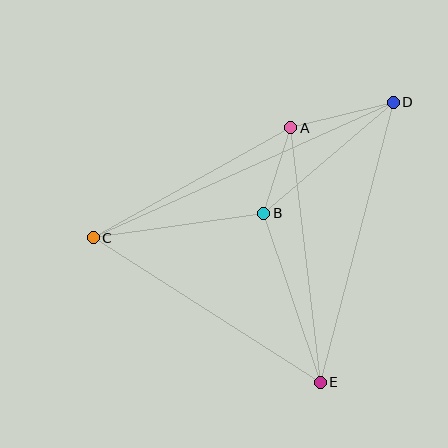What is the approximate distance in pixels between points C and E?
The distance between C and E is approximately 269 pixels.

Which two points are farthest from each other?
Points C and D are farthest from each other.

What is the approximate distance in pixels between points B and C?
The distance between B and C is approximately 172 pixels.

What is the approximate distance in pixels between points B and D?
The distance between B and D is approximately 171 pixels.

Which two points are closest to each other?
Points A and B are closest to each other.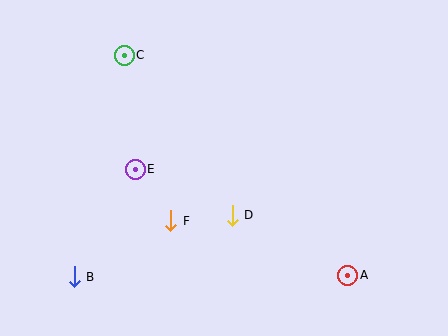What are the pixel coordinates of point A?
Point A is at (348, 275).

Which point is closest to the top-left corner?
Point C is closest to the top-left corner.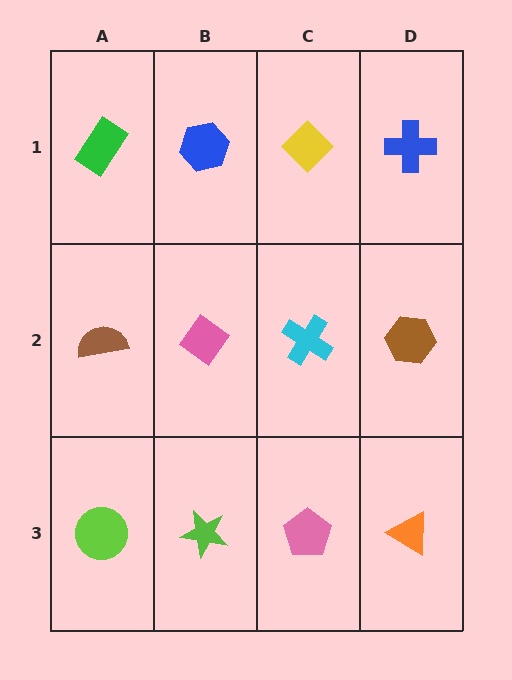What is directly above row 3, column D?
A brown hexagon.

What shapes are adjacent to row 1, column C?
A cyan cross (row 2, column C), a blue hexagon (row 1, column B), a blue cross (row 1, column D).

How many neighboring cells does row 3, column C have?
3.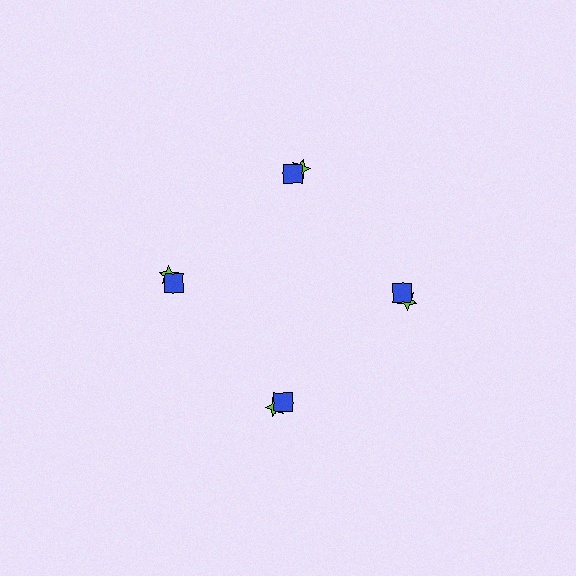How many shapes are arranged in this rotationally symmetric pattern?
There are 8 shapes, arranged in 4 groups of 2.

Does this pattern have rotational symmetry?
Yes, this pattern has 4-fold rotational symmetry. It looks the same after rotating 90 degrees around the center.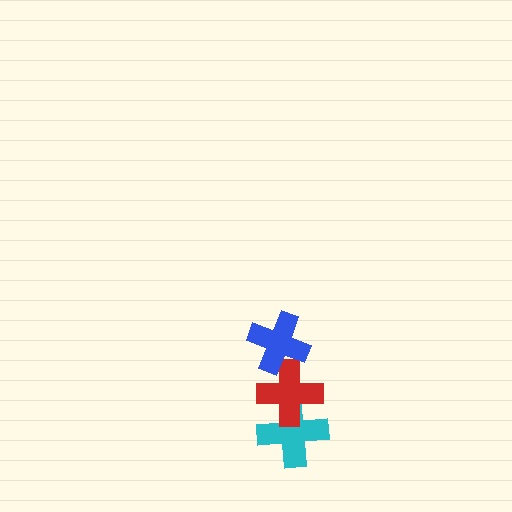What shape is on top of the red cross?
The blue cross is on top of the red cross.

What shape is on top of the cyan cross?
The red cross is on top of the cyan cross.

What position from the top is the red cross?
The red cross is 2nd from the top.